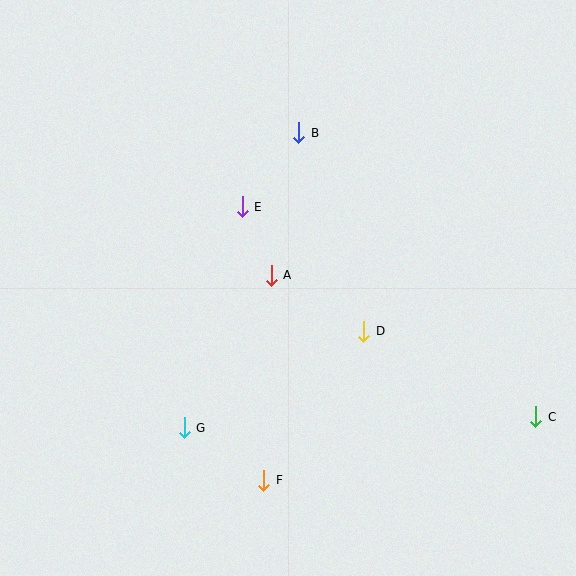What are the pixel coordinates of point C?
Point C is at (536, 417).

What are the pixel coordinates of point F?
Point F is at (264, 480).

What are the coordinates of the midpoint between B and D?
The midpoint between B and D is at (331, 232).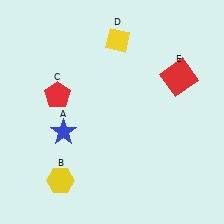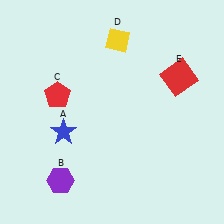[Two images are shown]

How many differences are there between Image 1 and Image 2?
There is 1 difference between the two images.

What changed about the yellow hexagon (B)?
In Image 1, B is yellow. In Image 2, it changed to purple.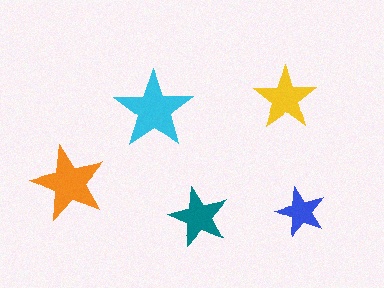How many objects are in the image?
There are 5 objects in the image.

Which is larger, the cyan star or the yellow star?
The cyan one.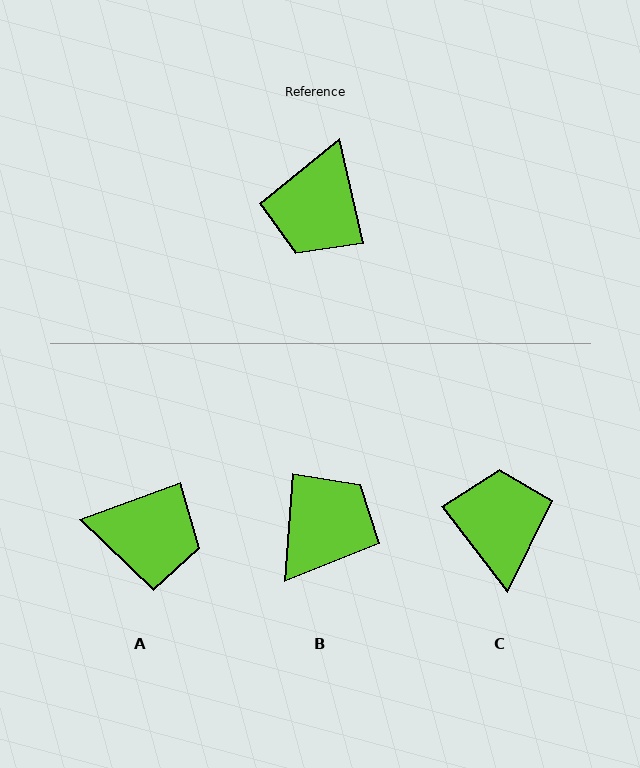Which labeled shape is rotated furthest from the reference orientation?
B, about 162 degrees away.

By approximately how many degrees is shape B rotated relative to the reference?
Approximately 162 degrees counter-clockwise.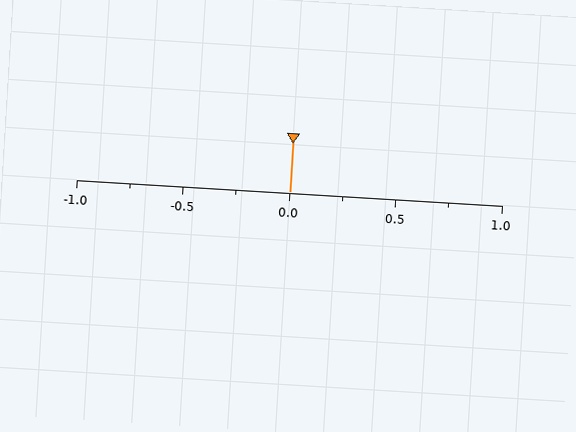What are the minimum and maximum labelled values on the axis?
The axis runs from -1.0 to 1.0.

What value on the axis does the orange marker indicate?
The marker indicates approximately 0.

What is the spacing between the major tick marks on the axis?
The major ticks are spaced 0.5 apart.